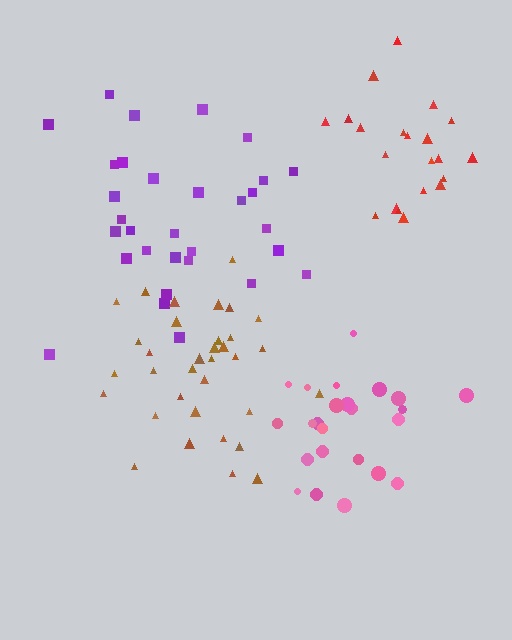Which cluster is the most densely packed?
Red.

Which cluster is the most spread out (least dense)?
Purple.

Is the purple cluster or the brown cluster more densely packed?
Brown.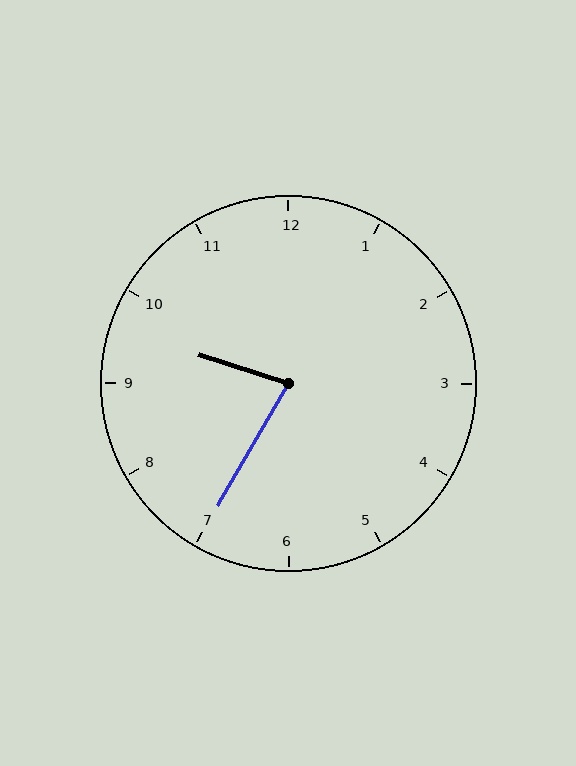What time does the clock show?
9:35.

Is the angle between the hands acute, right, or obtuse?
It is acute.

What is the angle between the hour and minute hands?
Approximately 78 degrees.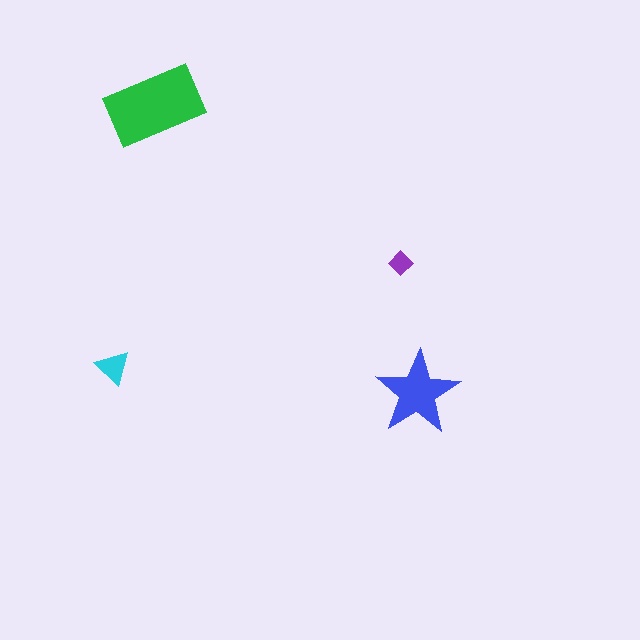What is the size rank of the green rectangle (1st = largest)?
1st.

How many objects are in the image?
There are 4 objects in the image.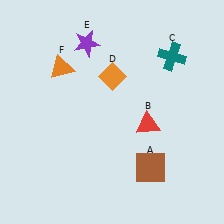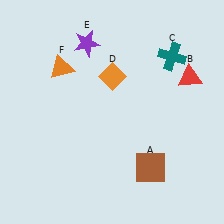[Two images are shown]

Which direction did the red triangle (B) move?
The red triangle (B) moved up.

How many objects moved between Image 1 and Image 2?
1 object moved between the two images.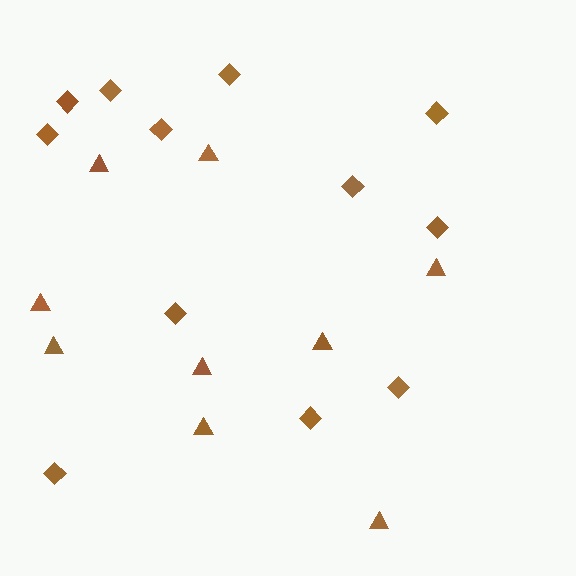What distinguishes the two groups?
There are 2 groups: one group of triangles (9) and one group of diamonds (12).